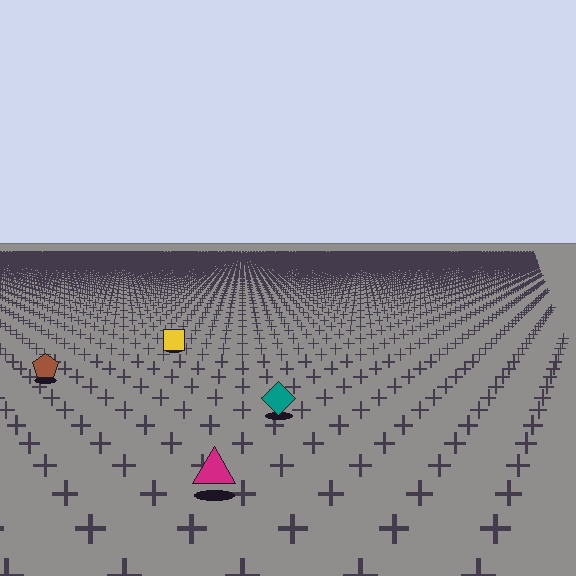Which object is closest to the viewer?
The magenta triangle is closest. The texture marks near it are larger and more spread out.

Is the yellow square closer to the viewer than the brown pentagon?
No. The brown pentagon is closer — you can tell from the texture gradient: the ground texture is coarser near it.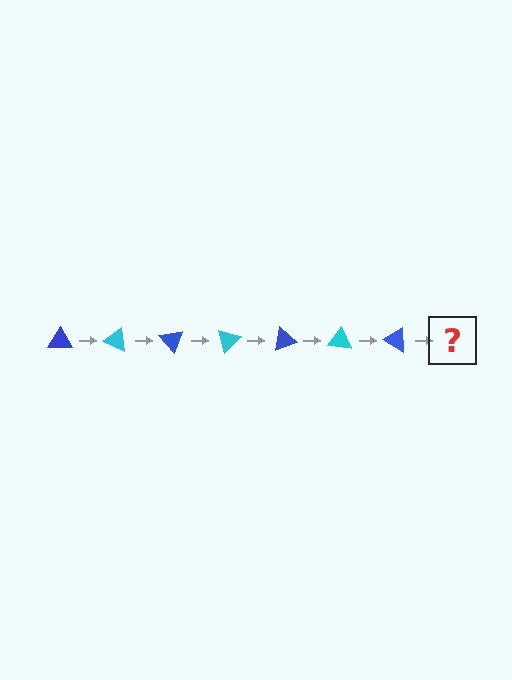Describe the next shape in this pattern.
It should be a cyan triangle, rotated 175 degrees from the start.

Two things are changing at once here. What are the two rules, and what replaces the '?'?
The two rules are that it rotates 25 degrees each step and the color cycles through blue and cyan. The '?' should be a cyan triangle, rotated 175 degrees from the start.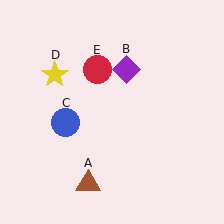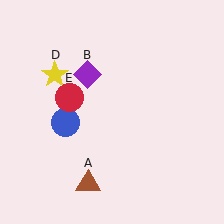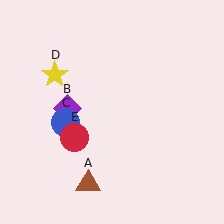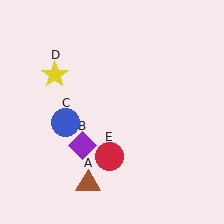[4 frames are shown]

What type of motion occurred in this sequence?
The purple diamond (object B), red circle (object E) rotated counterclockwise around the center of the scene.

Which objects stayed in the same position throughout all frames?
Brown triangle (object A) and blue circle (object C) and yellow star (object D) remained stationary.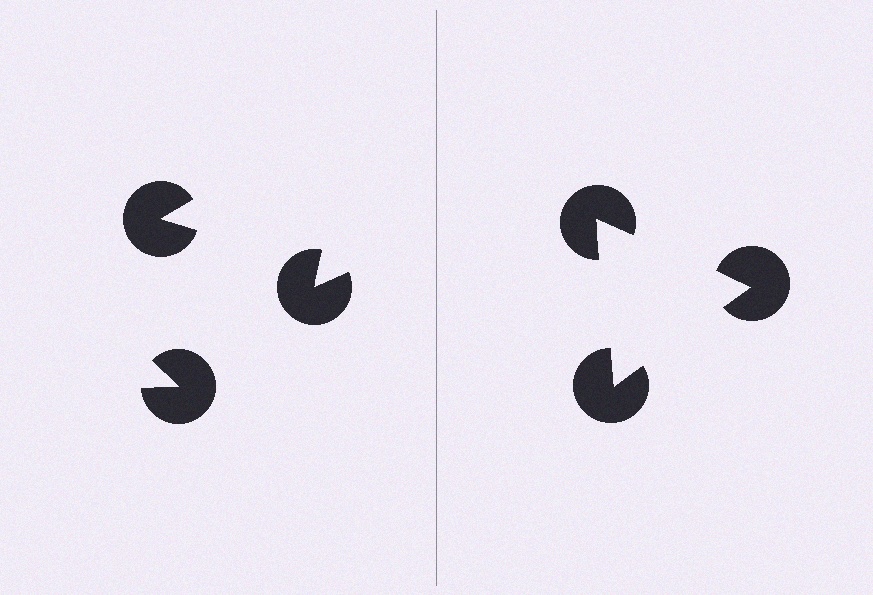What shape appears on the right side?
An illusory triangle.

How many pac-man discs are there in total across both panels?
6 — 3 on each side.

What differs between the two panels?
The pac-man discs are positioned identically on both sides; only the wedge orientations differ. On the right they align to a triangle; on the left they are misaligned.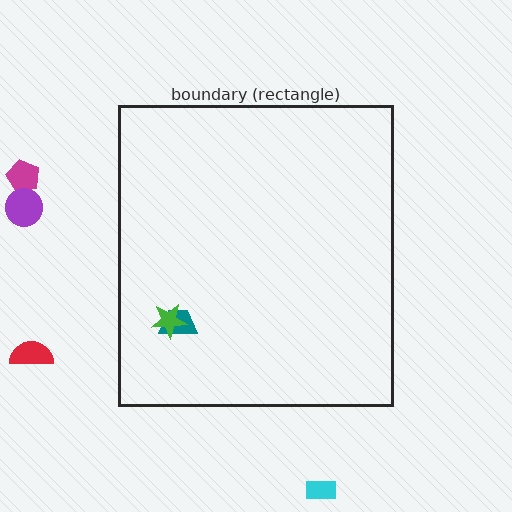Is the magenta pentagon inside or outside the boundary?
Outside.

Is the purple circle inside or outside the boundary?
Outside.